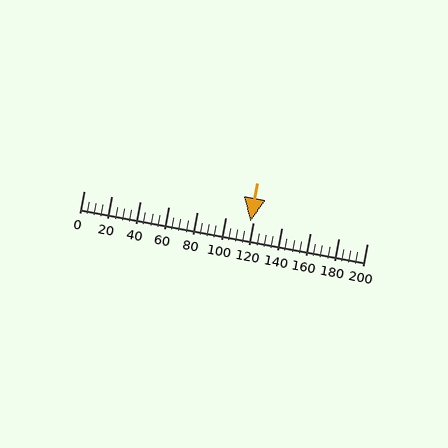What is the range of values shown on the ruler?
The ruler shows values from 0 to 200.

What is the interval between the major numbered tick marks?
The major tick marks are spaced 20 units apart.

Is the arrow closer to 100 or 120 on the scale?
The arrow is closer to 120.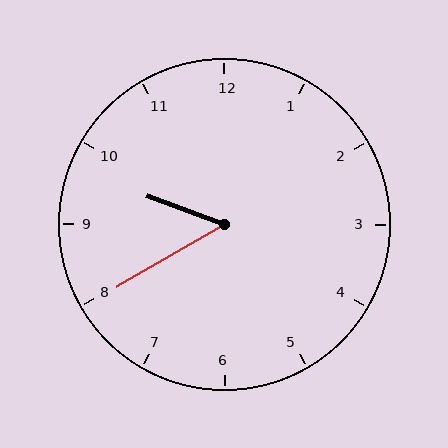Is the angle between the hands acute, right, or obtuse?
It is acute.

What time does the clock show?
9:40.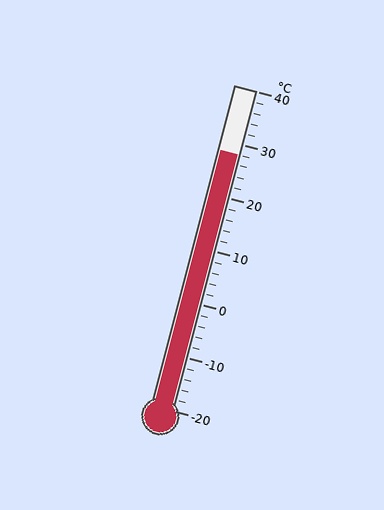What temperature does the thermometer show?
The thermometer shows approximately 28°C.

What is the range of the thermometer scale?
The thermometer scale ranges from -20°C to 40°C.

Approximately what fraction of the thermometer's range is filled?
The thermometer is filled to approximately 80% of its range.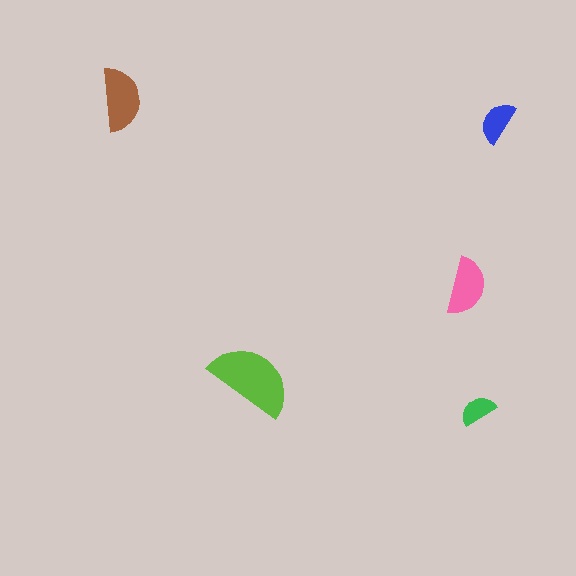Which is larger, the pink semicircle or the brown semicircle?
The brown one.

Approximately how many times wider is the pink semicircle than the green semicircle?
About 1.5 times wider.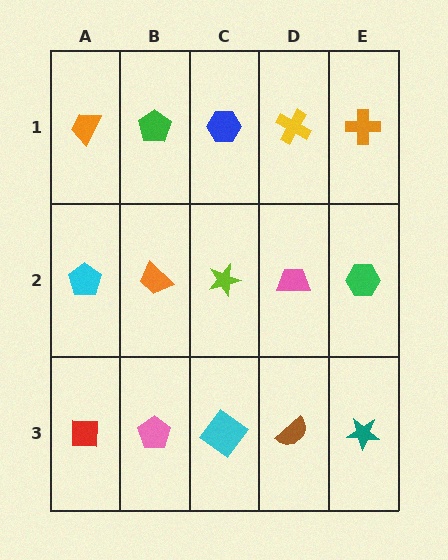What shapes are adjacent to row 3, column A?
A cyan pentagon (row 2, column A), a pink pentagon (row 3, column B).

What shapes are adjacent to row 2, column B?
A green pentagon (row 1, column B), a pink pentagon (row 3, column B), a cyan pentagon (row 2, column A), a lime star (row 2, column C).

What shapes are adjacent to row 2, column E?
An orange cross (row 1, column E), a teal star (row 3, column E), a pink trapezoid (row 2, column D).